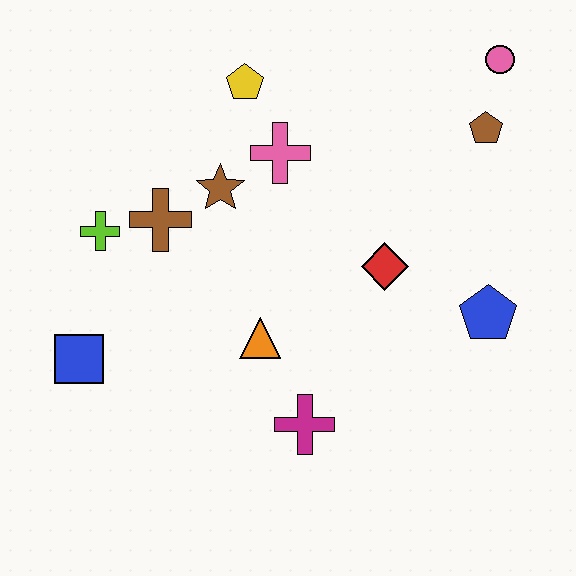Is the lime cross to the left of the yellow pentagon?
Yes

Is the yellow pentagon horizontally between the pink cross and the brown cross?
Yes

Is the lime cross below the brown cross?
Yes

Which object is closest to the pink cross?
The brown star is closest to the pink cross.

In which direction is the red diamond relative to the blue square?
The red diamond is to the right of the blue square.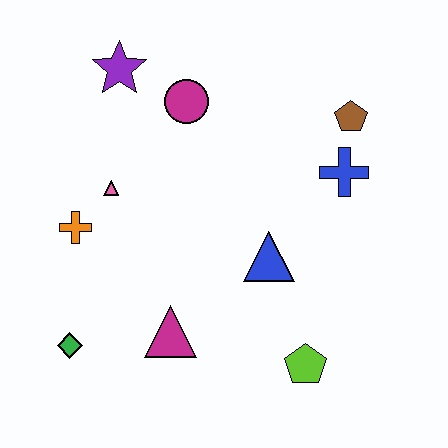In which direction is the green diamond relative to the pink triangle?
The green diamond is below the pink triangle.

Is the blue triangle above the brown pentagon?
No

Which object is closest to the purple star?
The magenta circle is closest to the purple star.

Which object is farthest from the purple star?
The lime pentagon is farthest from the purple star.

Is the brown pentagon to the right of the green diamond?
Yes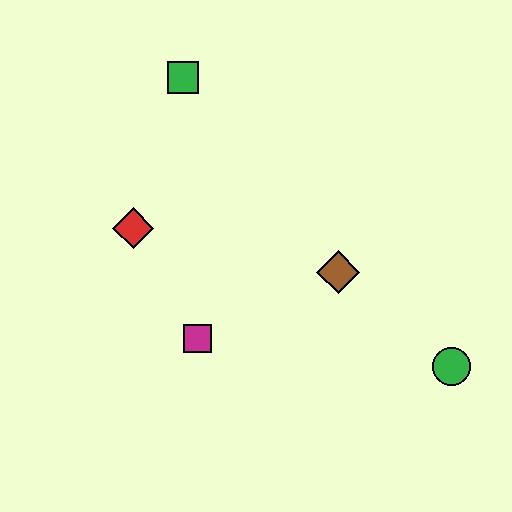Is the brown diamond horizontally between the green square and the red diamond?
No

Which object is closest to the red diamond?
The magenta square is closest to the red diamond.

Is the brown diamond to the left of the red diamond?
No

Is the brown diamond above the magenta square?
Yes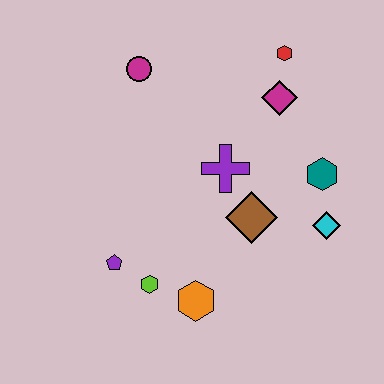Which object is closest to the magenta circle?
The purple cross is closest to the magenta circle.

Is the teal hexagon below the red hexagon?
Yes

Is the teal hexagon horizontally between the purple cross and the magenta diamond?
No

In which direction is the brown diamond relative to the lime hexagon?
The brown diamond is to the right of the lime hexagon.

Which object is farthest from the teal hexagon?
The purple pentagon is farthest from the teal hexagon.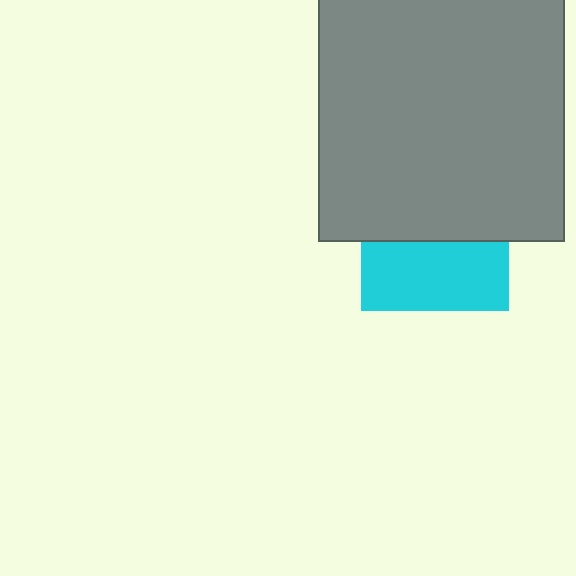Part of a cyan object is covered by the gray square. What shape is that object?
It is a square.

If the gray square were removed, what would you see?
You would see the complete cyan square.